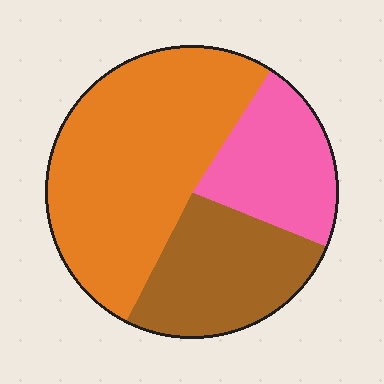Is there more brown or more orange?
Orange.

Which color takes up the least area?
Pink, at roughly 20%.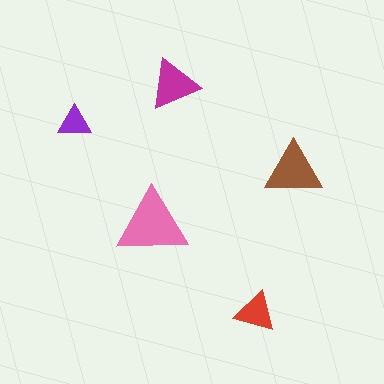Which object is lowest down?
The red triangle is bottommost.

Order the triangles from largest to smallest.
the pink one, the brown one, the magenta one, the red one, the purple one.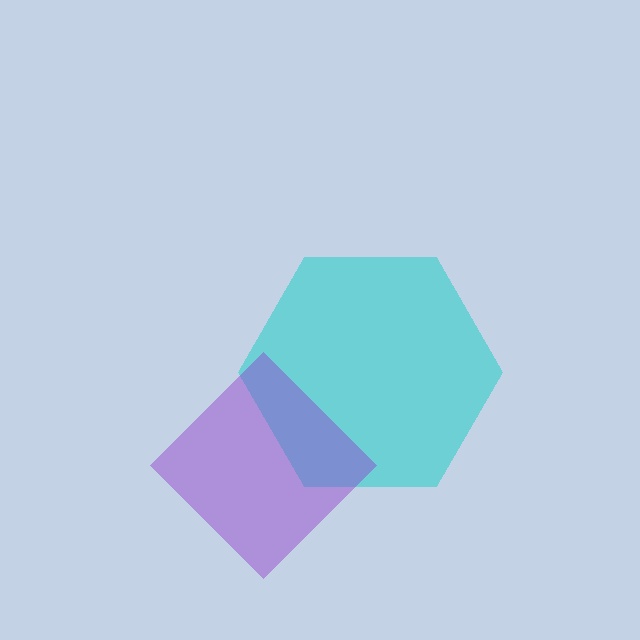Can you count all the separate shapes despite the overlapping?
Yes, there are 2 separate shapes.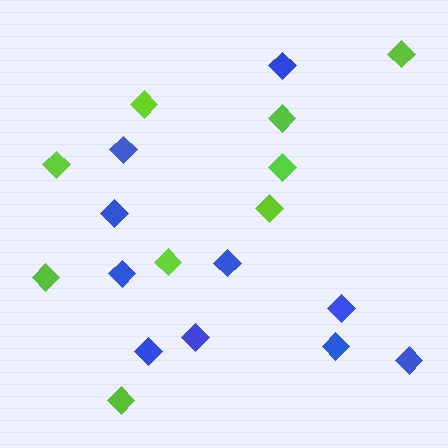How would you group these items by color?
There are 2 groups: one group of blue diamonds (10) and one group of lime diamonds (9).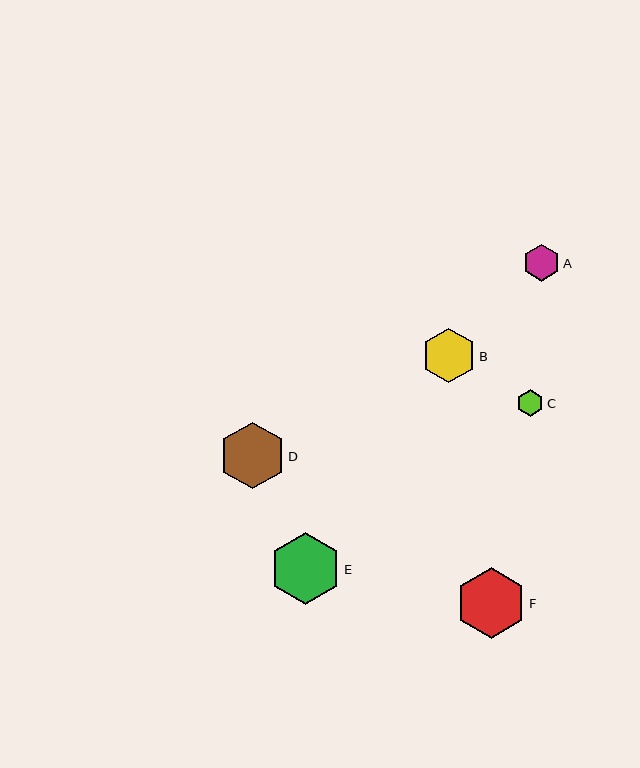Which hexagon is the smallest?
Hexagon C is the smallest with a size of approximately 27 pixels.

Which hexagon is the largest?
Hexagon E is the largest with a size of approximately 71 pixels.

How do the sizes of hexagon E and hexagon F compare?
Hexagon E and hexagon F are approximately the same size.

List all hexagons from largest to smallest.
From largest to smallest: E, F, D, B, A, C.